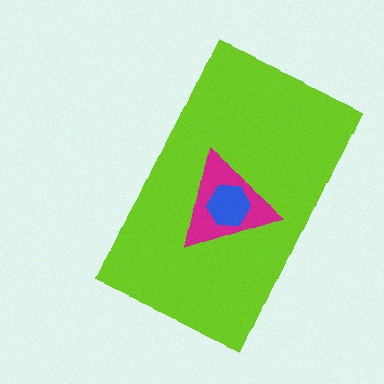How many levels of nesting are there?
3.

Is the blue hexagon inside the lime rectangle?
Yes.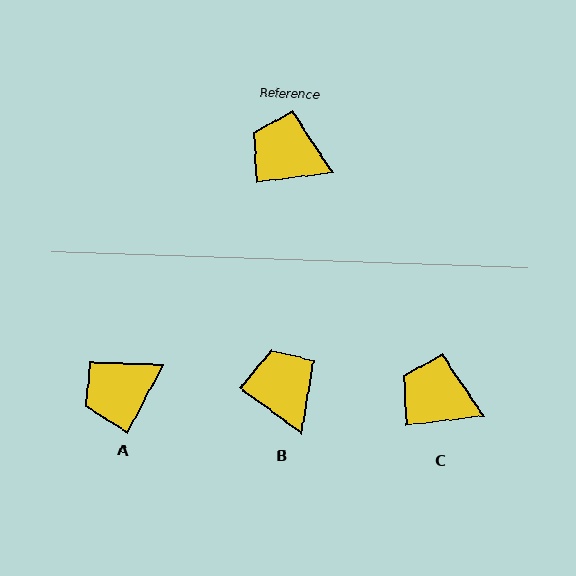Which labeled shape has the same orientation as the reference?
C.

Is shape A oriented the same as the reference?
No, it is off by about 55 degrees.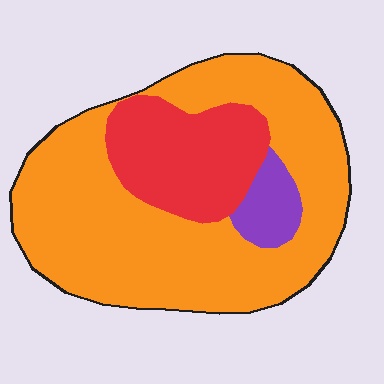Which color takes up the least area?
Purple, at roughly 5%.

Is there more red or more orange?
Orange.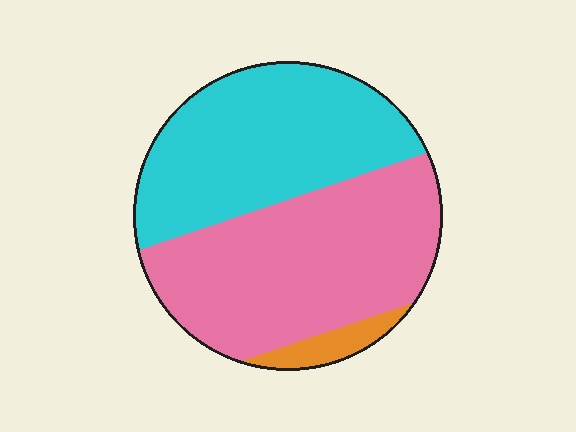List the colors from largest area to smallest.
From largest to smallest: pink, cyan, orange.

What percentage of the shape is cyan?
Cyan takes up about two fifths (2/5) of the shape.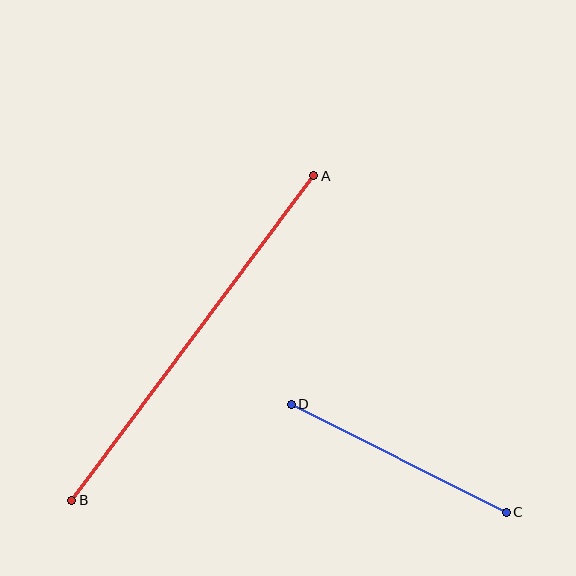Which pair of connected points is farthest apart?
Points A and B are farthest apart.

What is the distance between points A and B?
The distance is approximately 405 pixels.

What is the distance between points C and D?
The distance is approximately 240 pixels.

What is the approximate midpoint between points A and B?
The midpoint is at approximately (193, 338) pixels.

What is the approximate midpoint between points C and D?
The midpoint is at approximately (399, 458) pixels.